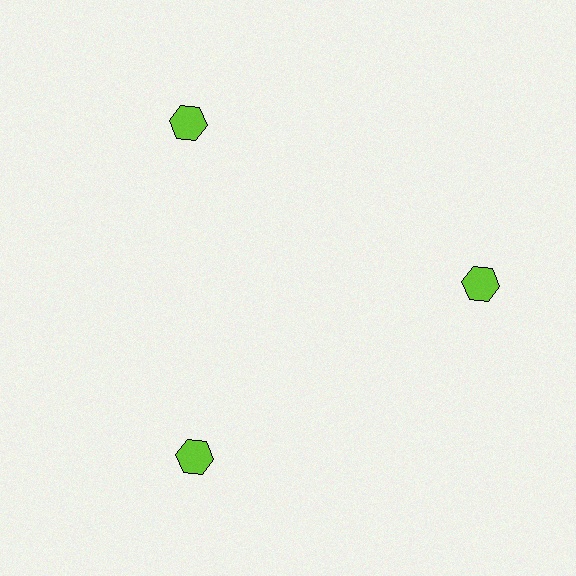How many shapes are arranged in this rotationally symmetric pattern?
There are 3 shapes, arranged in 3 groups of 1.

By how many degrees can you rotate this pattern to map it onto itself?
The pattern maps onto itself every 120 degrees of rotation.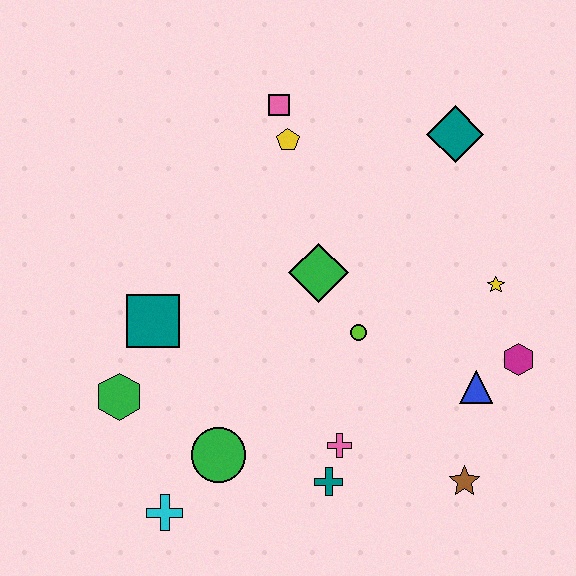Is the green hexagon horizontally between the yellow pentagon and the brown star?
No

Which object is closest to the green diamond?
The lime circle is closest to the green diamond.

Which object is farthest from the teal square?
The magenta hexagon is farthest from the teal square.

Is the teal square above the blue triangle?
Yes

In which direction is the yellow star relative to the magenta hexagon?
The yellow star is above the magenta hexagon.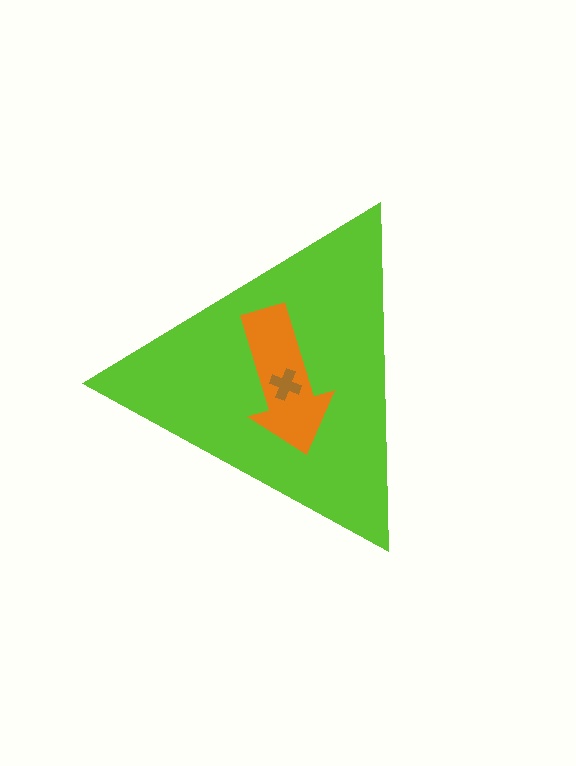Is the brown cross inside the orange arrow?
Yes.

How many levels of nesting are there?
3.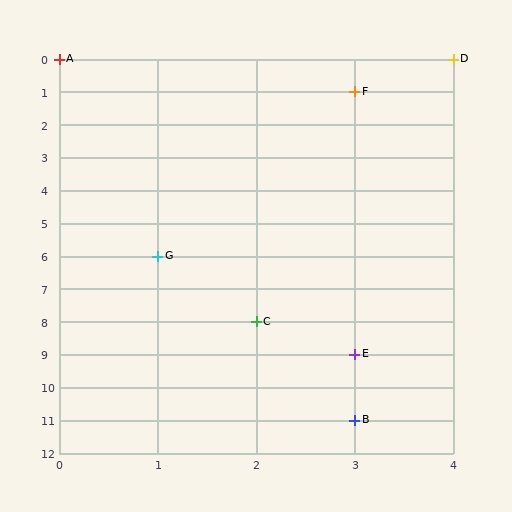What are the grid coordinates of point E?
Point E is at grid coordinates (3, 9).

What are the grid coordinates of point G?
Point G is at grid coordinates (1, 6).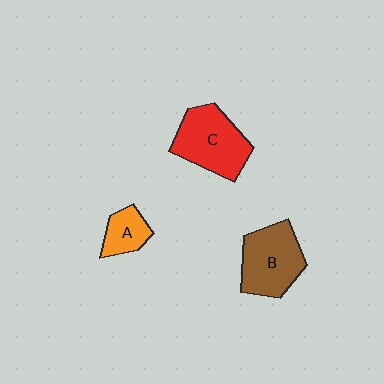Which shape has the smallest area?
Shape A (orange).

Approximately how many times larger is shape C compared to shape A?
Approximately 2.2 times.